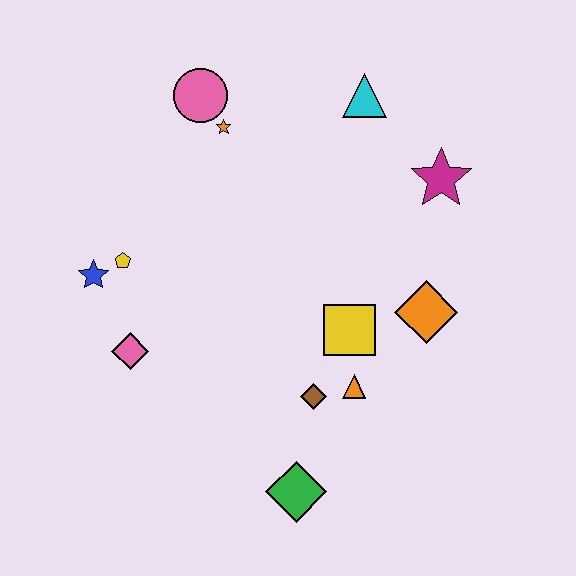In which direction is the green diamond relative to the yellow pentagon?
The green diamond is below the yellow pentagon.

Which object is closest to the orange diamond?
The yellow square is closest to the orange diamond.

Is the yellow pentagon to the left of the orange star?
Yes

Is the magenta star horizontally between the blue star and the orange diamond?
No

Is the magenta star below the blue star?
No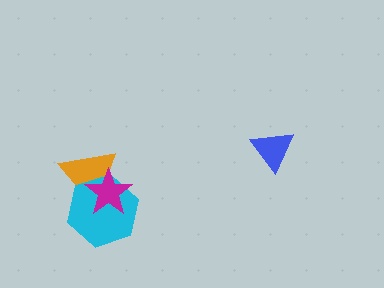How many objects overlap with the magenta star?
2 objects overlap with the magenta star.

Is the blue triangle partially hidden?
No, no other shape covers it.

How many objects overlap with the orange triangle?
2 objects overlap with the orange triangle.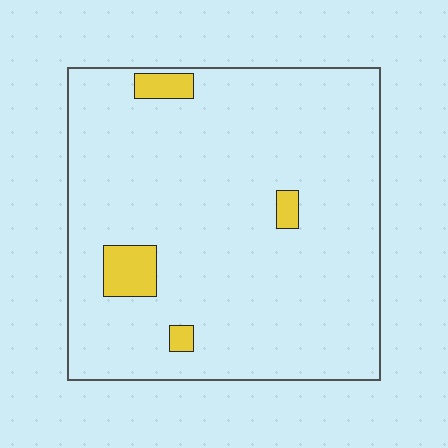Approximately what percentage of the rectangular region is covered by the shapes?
Approximately 5%.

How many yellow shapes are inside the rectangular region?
4.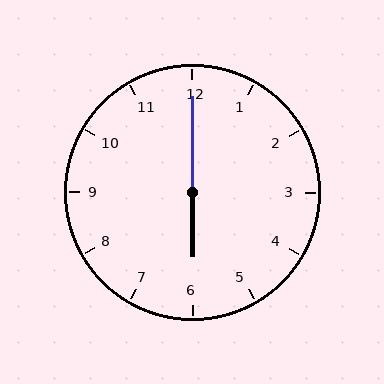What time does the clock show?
6:00.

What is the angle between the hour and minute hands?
Approximately 180 degrees.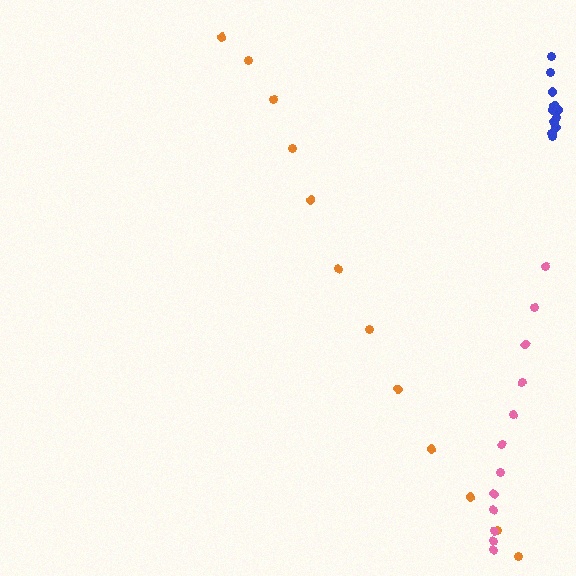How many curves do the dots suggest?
There are 3 distinct paths.